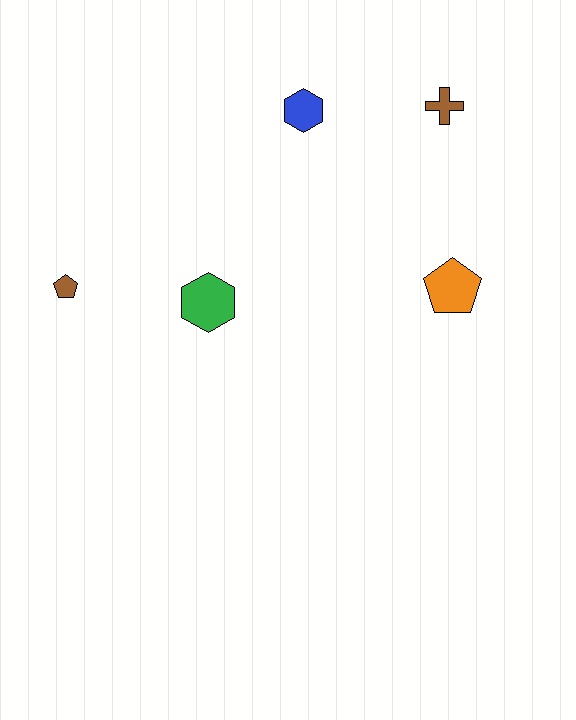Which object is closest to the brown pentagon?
The green hexagon is closest to the brown pentagon.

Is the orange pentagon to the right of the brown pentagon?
Yes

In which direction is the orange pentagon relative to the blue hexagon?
The orange pentagon is below the blue hexagon.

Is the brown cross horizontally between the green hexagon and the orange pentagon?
Yes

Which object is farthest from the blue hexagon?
The brown pentagon is farthest from the blue hexagon.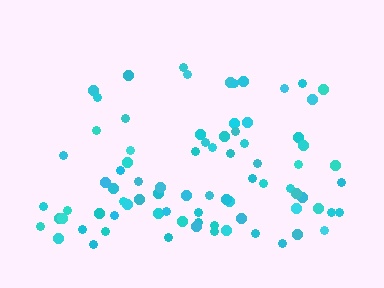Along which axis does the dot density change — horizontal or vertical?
Vertical.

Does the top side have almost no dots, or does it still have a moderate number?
Still a moderate number, just noticeably fewer than the bottom.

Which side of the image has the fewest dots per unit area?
The top.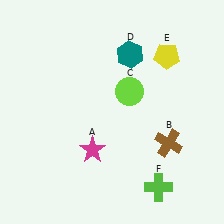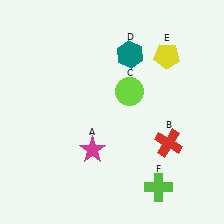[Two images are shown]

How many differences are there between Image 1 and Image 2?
There is 1 difference between the two images.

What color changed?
The cross (B) changed from brown in Image 1 to red in Image 2.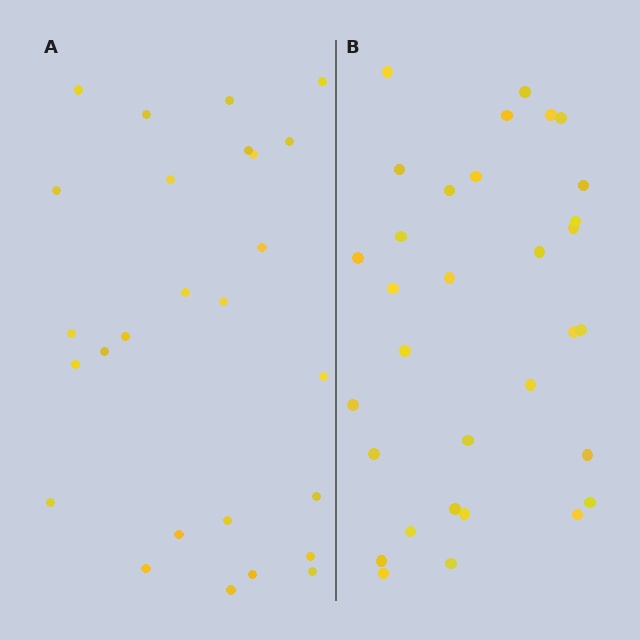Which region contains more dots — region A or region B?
Region B (the right region) has more dots.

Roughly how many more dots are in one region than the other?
Region B has about 6 more dots than region A.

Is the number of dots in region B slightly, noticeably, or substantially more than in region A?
Region B has only slightly more — the two regions are fairly close. The ratio is roughly 1.2 to 1.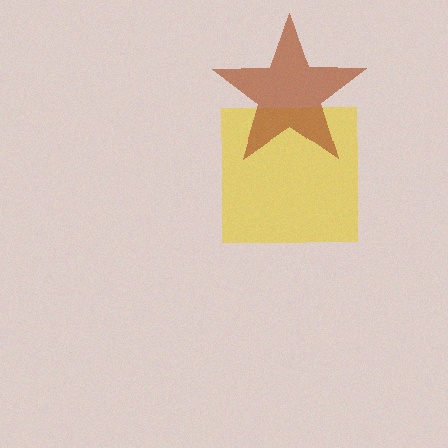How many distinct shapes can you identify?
There are 2 distinct shapes: a yellow square, a brown star.